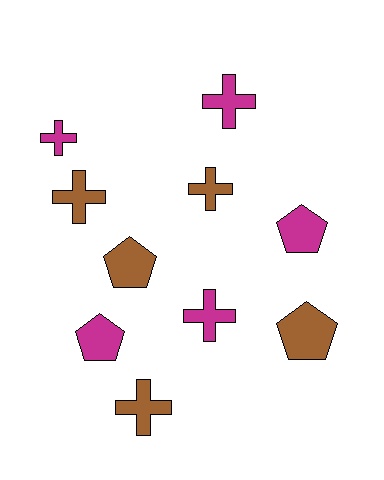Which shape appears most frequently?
Cross, with 6 objects.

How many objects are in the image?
There are 10 objects.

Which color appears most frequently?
Magenta, with 5 objects.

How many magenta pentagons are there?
There are 2 magenta pentagons.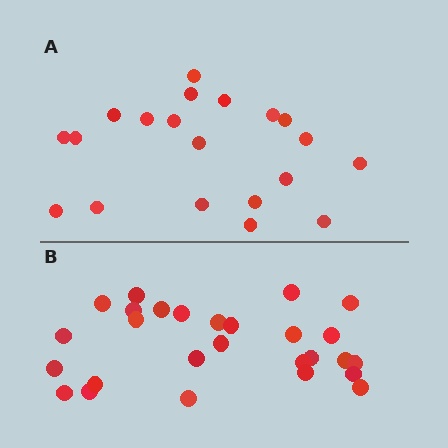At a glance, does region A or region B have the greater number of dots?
Region B (the bottom region) has more dots.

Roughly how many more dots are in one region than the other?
Region B has roughly 8 or so more dots than region A.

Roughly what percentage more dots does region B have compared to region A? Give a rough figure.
About 35% more.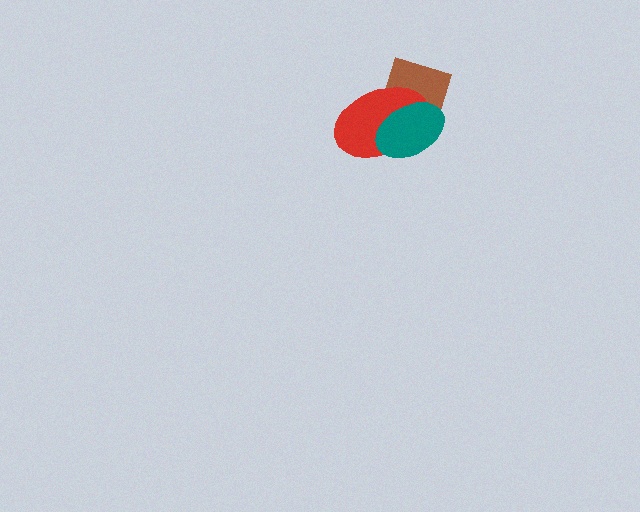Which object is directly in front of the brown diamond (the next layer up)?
The red ellipse is directly in front of the brown diamond.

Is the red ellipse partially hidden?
Yes, it is partially covered by another shape.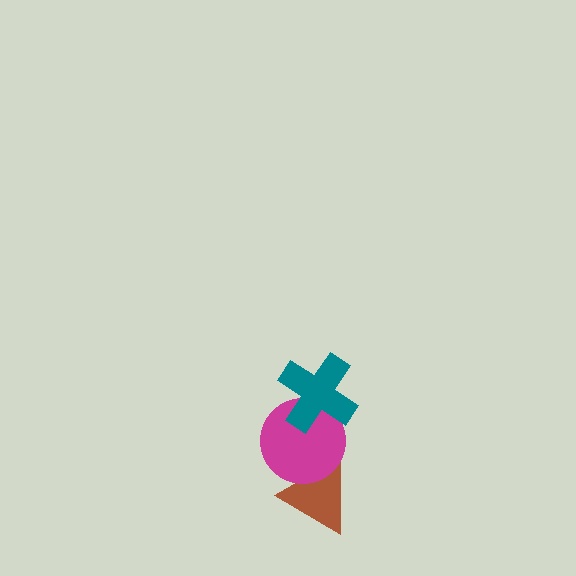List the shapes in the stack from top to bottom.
From top to bottom: the teal cross, the magenta circle, the brown triangle.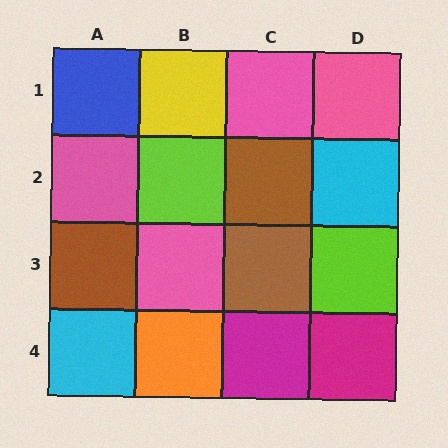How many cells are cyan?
2 cells are cyan.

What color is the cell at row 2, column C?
Brown.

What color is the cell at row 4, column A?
Cyan.